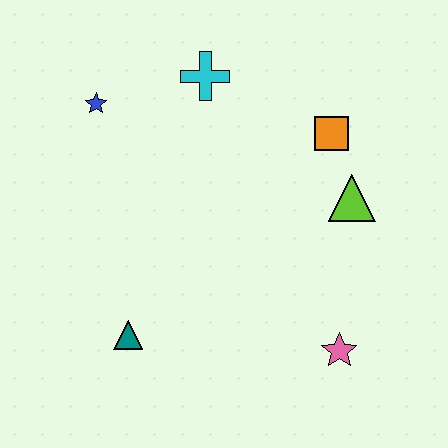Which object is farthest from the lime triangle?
The blue star is farthest from the lime triangle.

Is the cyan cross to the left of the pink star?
Yes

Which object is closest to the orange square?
The lime triangle is closest to the orange square.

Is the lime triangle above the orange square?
No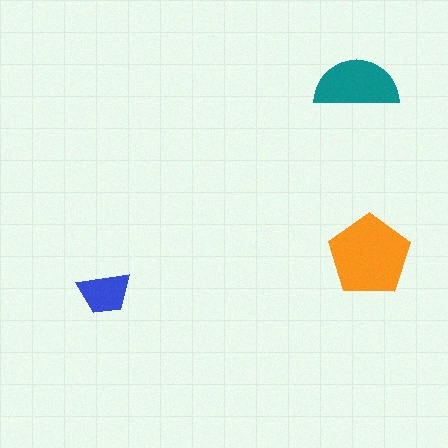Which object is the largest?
The orange pentagon.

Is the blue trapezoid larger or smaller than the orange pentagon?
Smaller.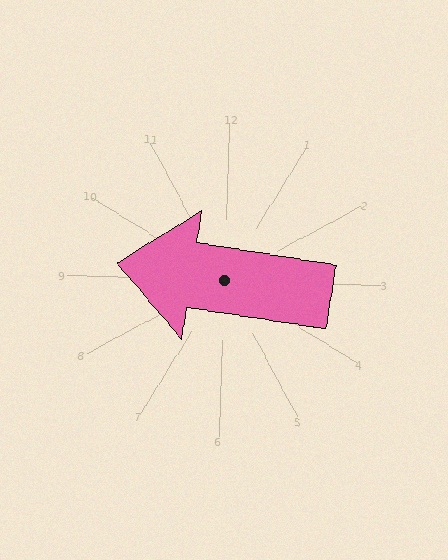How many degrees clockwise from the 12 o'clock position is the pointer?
Approximately 277 degrees.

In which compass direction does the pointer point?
West.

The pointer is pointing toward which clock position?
Roughly 9 o'clock.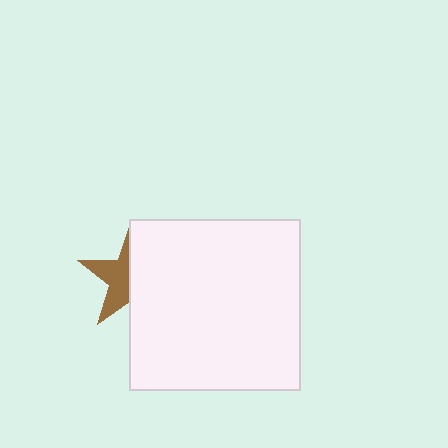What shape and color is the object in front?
The object in front is a white square.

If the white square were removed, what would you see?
You would see the complete brown star.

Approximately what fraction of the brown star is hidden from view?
Roughly 54% of the brown star is hidden behind the white square.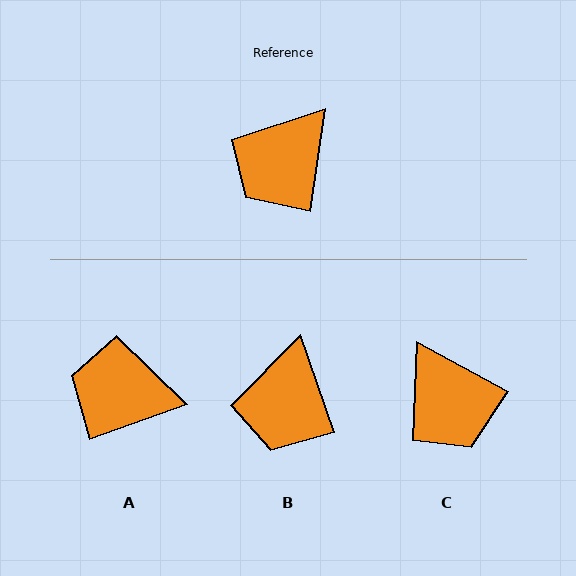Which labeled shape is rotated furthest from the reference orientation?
C, about 70 degrees away.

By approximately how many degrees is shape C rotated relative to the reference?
Approximately 70 degrees counter-clockwise.